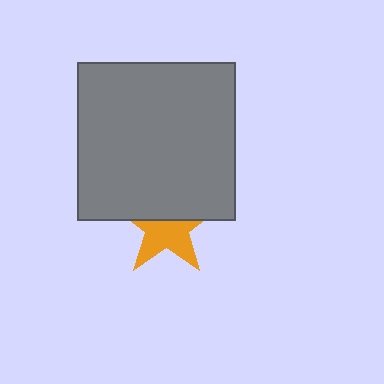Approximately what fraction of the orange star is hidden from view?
Roughly 47% of the orange star is hidden behind the gray square.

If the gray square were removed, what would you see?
You would see the complete orange star.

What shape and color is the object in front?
The object in front is a gray square.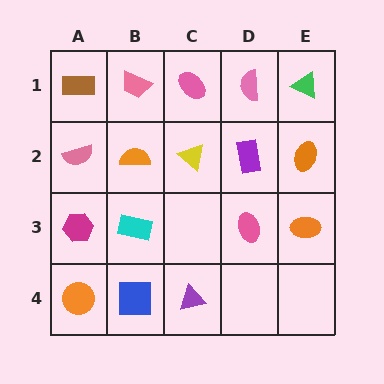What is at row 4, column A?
An orange circle.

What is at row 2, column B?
An orange semicircle.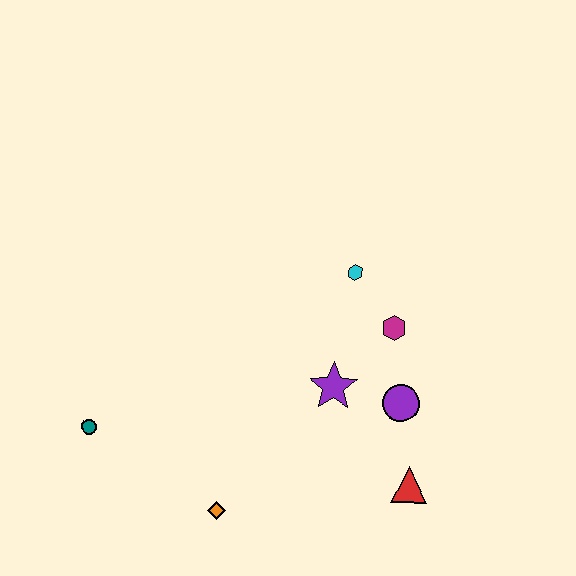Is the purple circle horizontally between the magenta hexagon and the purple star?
No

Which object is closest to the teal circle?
The orange diamond is closest to the teal circle.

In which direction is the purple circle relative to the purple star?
The purple circle is to the right of the purple star.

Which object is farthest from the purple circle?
The teal circle is farthest from the purple circle.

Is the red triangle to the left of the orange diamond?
No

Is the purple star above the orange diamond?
Yes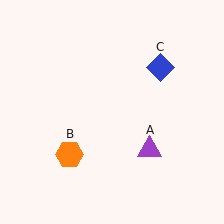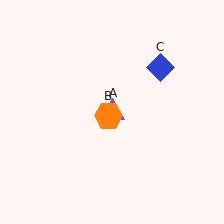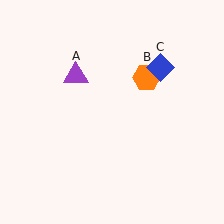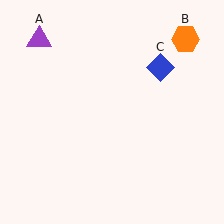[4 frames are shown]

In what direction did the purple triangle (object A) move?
The purple triangle (object A) moved up and to the left.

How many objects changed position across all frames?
2 objects changed position: purple triangle (object A), orange hexagon (object B).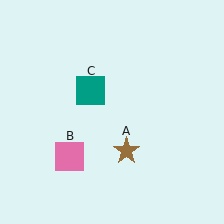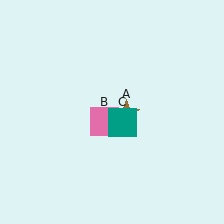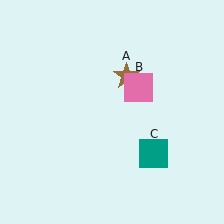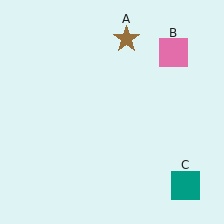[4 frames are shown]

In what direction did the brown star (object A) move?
The brown star (object A) moved up.